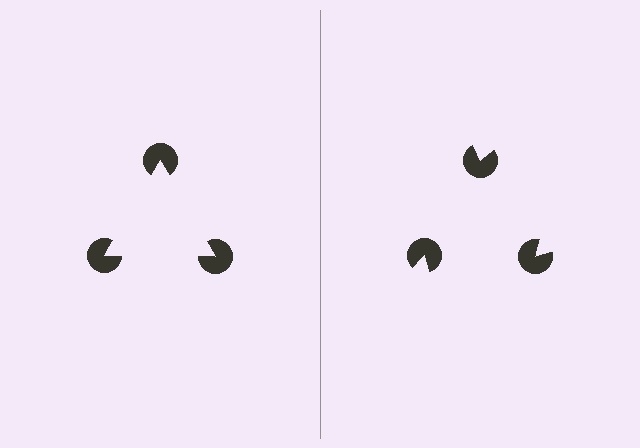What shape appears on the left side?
An illusory triangle.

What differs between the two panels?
The pac-man discs are positioned identically on both sides; only the wedge orientations differ. On the left they align to a triangle; on the right they are misaligned.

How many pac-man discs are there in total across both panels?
6 — 3 on each side.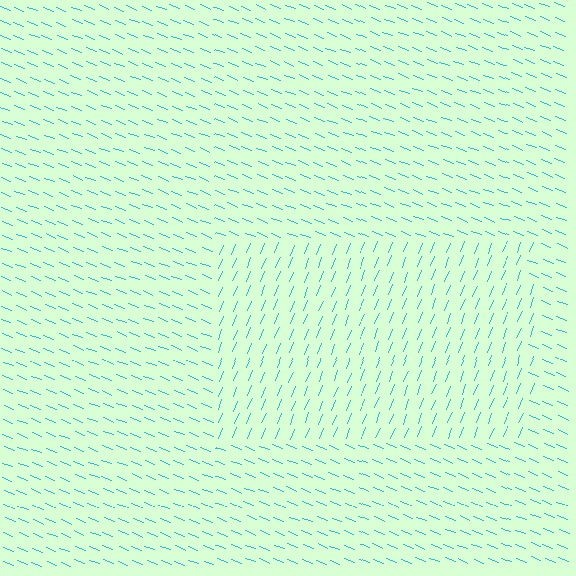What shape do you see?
I see a rectangle.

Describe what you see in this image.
The image is filled with small cyan line segments. A rectangle region in the image has lines oriented differently from the surrounding lines, creating a visible texture boundary.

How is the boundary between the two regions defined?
The boundary is defined purely by a change in line orientation (approximately 90 degrees difference). All lines are the same color and thickness.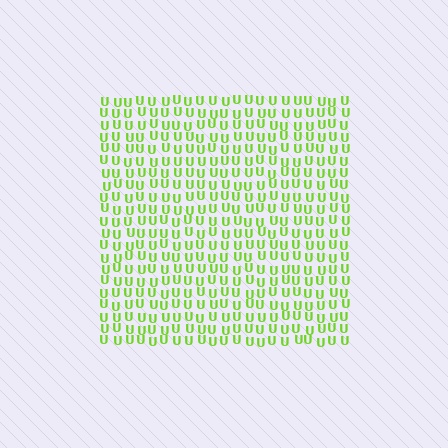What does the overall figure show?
The overall figure shows a square.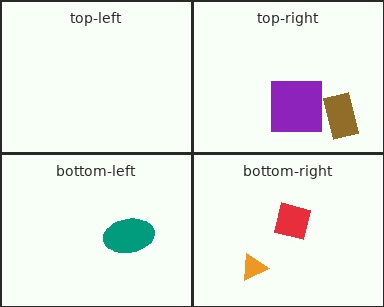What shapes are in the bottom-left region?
The teal ellipse.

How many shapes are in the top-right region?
2.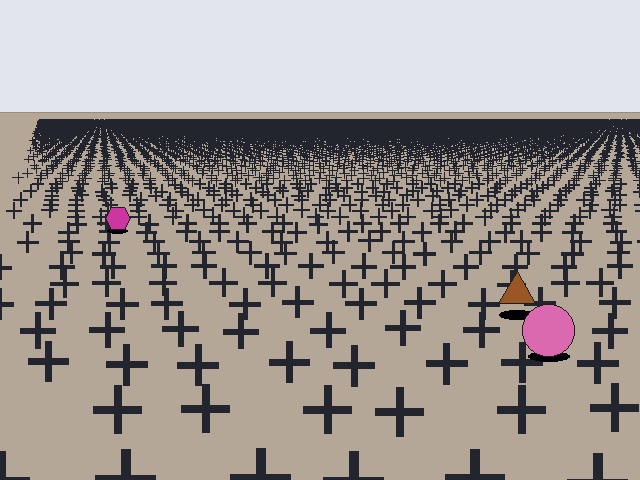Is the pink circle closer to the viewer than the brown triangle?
Yes. The pink circle is closer — you can tell from the texture gradient: the ground texture is coarser near it.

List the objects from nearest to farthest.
From nearest to farthest: the pink circle, the brown triangle, the magenta hexagon.